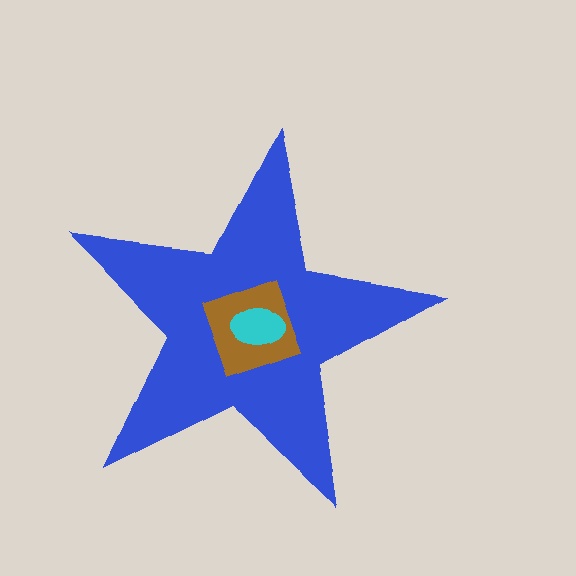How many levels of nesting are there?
3.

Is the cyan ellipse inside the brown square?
Yes.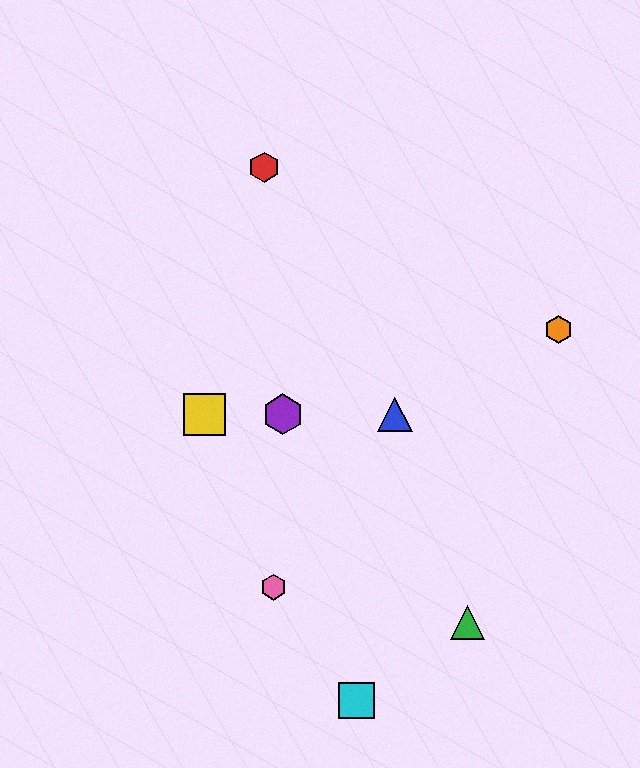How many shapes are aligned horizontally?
3 shapes (the blue triangle, the yellow square, the purple hexagon) are aligned horizontally.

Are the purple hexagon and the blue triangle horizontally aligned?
Yes, both are at y≈414.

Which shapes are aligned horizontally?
The blue triangle, the yellow square, the purple hexagon are aligned horizontally.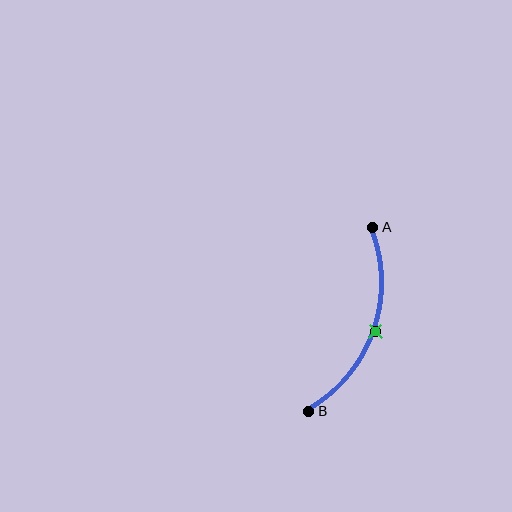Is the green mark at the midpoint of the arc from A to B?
Yes. The green mark lies on the arc at equal arc-length from both A and B — it is the arc midpoint.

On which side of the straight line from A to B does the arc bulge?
The arc bulges to the right of the straight line connecting A and B.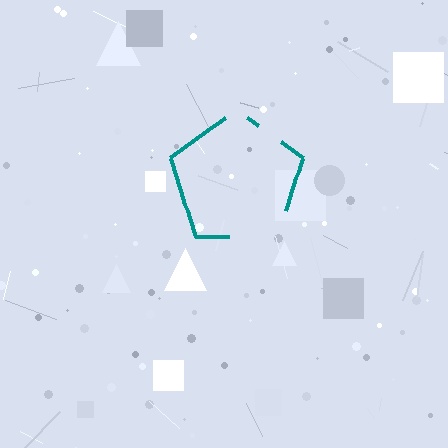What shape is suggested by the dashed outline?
The dashed outline suggests a pentagon.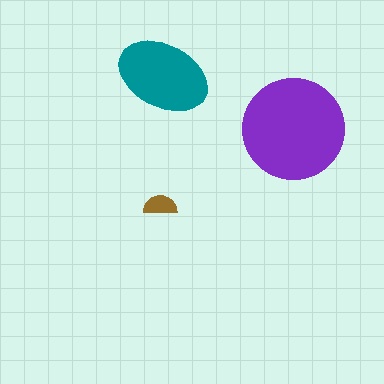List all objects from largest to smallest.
The purple circle, the teal ellipse, the brown semicircle.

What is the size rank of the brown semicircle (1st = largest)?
3rd.